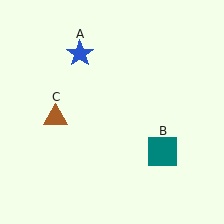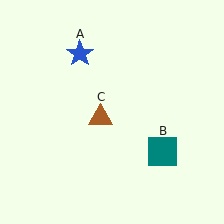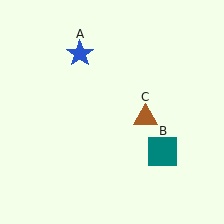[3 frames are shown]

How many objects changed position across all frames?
1 object changed position: brown triangle (object C).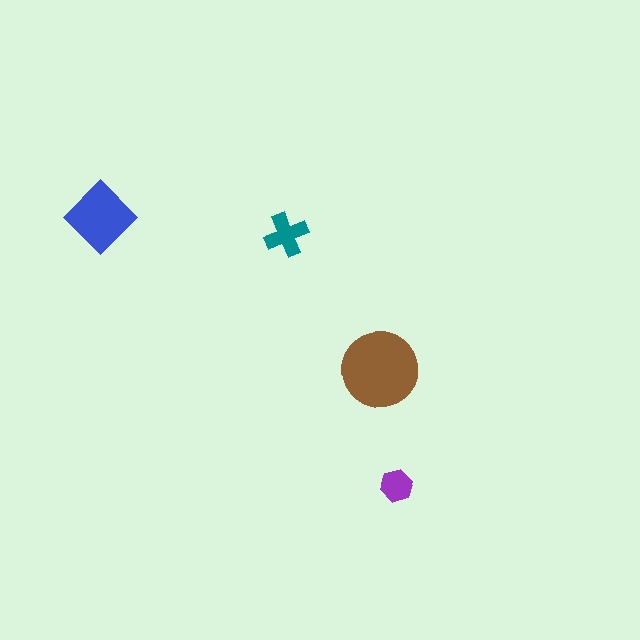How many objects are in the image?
There are 4 objects in the image.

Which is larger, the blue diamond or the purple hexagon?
The blue diamond.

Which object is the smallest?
The purple hexagon.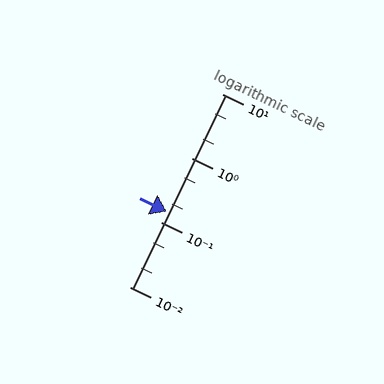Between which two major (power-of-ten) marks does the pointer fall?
The pointer is between 0.1 and 1.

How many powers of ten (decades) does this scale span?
The scale spans 3 decades, from 0.01 to 10.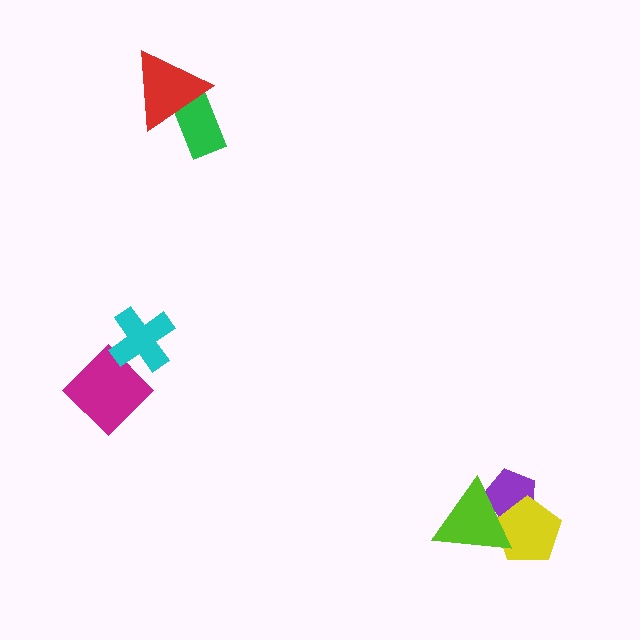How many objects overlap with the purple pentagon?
2 objects overlap with the purple pentagon.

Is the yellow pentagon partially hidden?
Yes, it is partially covered by another shape.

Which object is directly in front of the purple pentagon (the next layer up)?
The yellow pentagon is directly in front of the purple pentagon.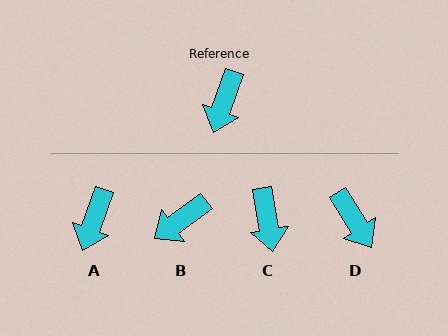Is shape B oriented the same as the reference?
No, it is off by about 34 degrees.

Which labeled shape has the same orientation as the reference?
A.